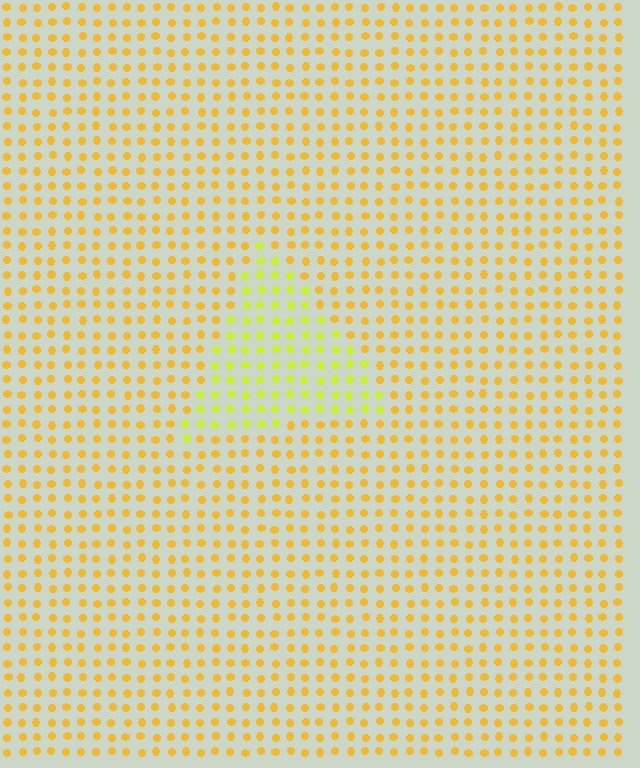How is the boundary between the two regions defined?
The boundary is defined purely by a slight shift in hue (about 30 degrees). Spacing, size, and orientation are identical on both sides.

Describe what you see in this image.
The image is filled with small yellow elements in a uniform arrangement. A triangle-shaped region is visible where the elements are tinted to a slightly different hue, forming a subtle color boundary.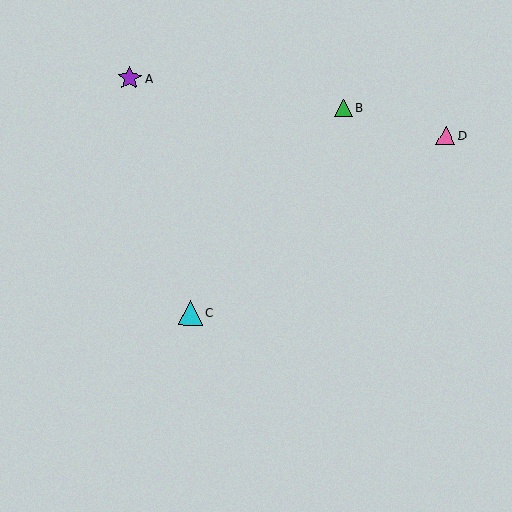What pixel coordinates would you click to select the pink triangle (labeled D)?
Click at (446, 135) to select the pink triangle D.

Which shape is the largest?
The cyan triangle (labeled C) is the largest.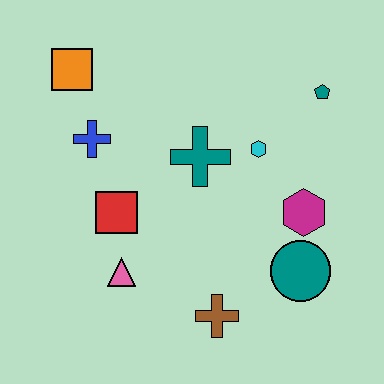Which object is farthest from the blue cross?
The teal circle is farthest from the blue cross.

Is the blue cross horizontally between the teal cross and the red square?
No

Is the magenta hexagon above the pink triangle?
Yes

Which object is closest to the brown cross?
The teal circle is closest to the brown cross.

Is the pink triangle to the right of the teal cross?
No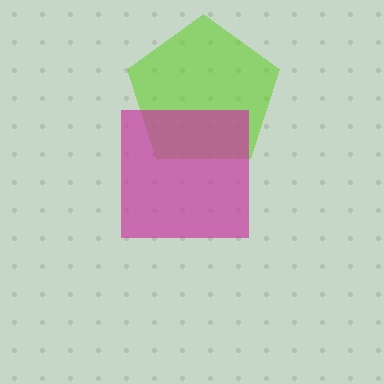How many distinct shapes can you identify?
There are 2 distinct shapes: a lime pentagon, a magenta square.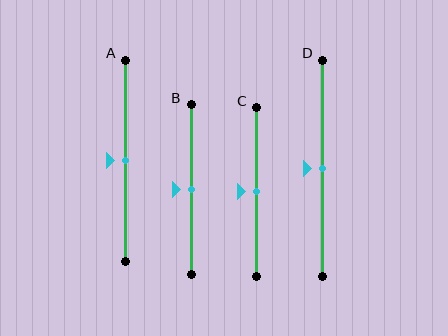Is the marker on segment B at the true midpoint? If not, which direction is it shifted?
Yes, the marker on segment B is at the true midpoint.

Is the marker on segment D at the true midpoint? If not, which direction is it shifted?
Yes, the marker on segment D is at the true midpoint.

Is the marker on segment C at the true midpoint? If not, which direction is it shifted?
Yes, the marker on segment C is at the true midpoint.